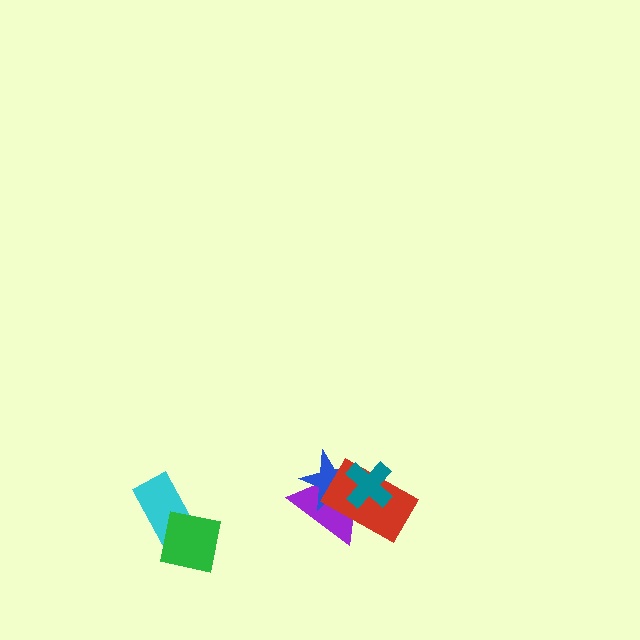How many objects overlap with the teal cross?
3 objects overlap with the teal cross.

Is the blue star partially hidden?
Yes, it is partially covered by another shape.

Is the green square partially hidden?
No, no other shape covers it.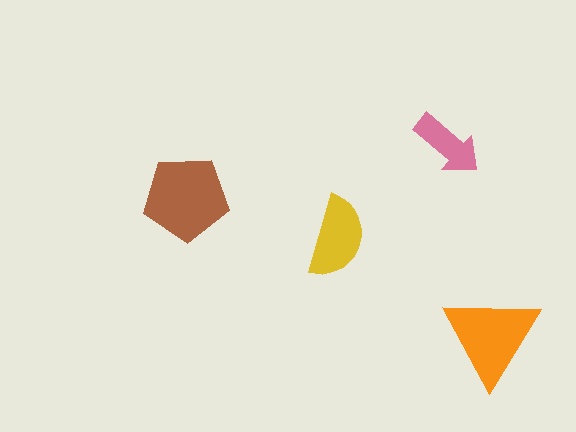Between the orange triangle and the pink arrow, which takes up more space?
The orange triangle.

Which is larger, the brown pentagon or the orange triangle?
The brown pentagon.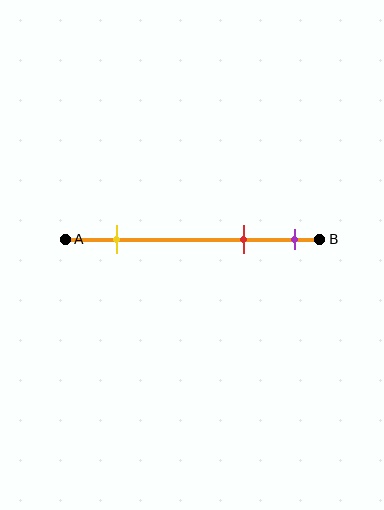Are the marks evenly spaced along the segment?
No, the marks are not evenly spaced.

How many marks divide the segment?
There are 3 marks dividing the segment.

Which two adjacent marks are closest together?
The red and purple marks are the closest adjacent pair.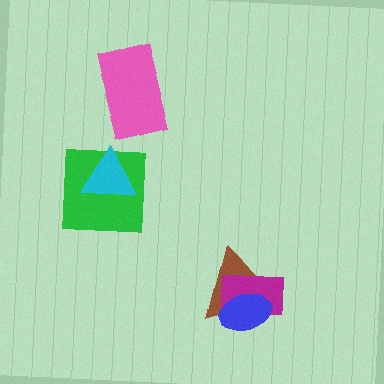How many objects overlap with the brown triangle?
2 objects overlap with the brown triangle.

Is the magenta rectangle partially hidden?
Yes, it is partially covered by another shape.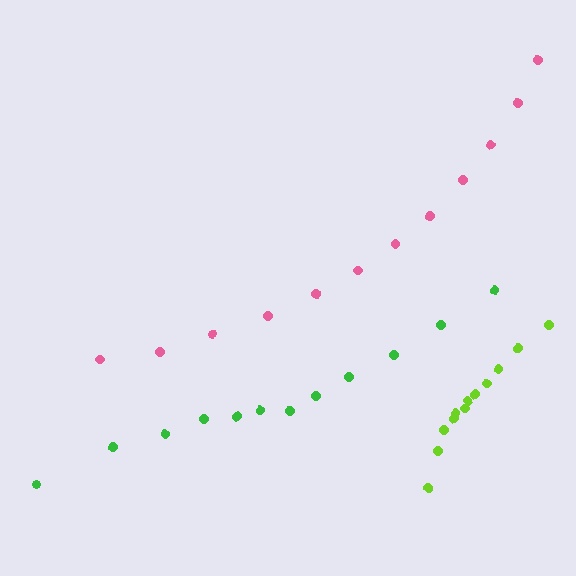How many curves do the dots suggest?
There are 3 distinct paths.